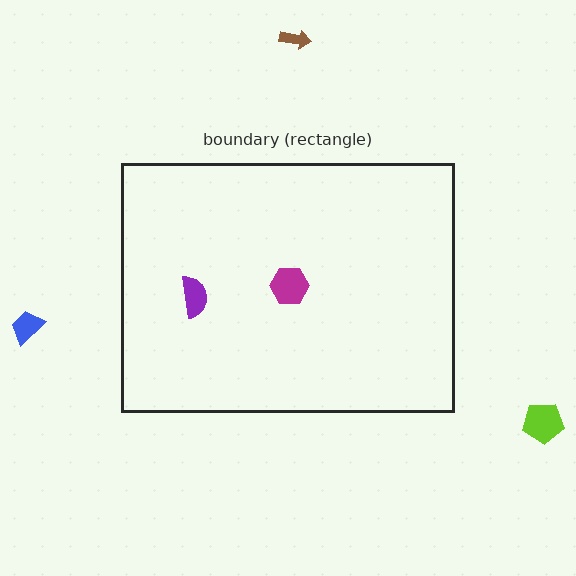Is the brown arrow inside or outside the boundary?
Outside.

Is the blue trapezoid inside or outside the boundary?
Outside.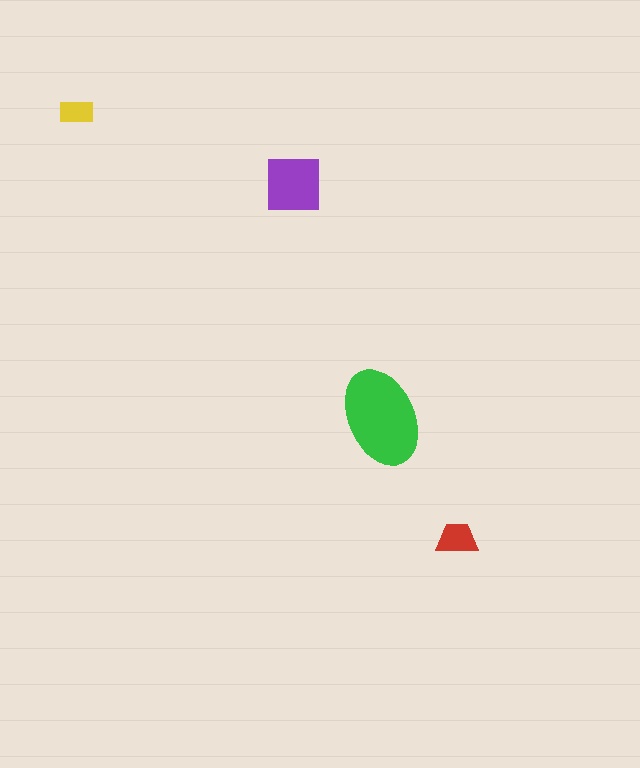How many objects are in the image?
There are 4 objects in the image.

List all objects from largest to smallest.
The green ellipse, the purple square, the red trapezoid, the yellow rectangle.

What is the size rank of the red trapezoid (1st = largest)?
3rd.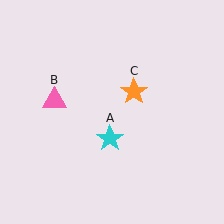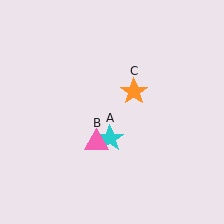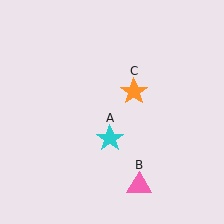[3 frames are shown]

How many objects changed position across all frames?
1 object changed position: pink triangle (object B).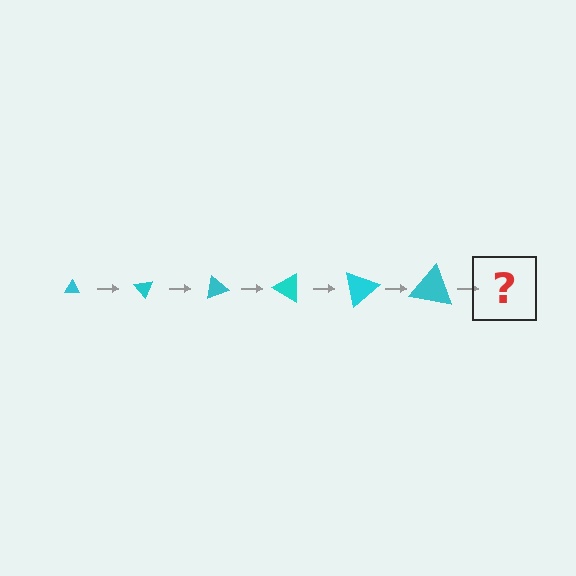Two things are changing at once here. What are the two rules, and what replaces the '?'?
The two rules are that the triangle grows larger each step and it rotates 50 degrees each step. The '?' should be a triangle, larger than the previous one and rotated 300 degrees from the start.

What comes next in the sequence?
The next element should be a triangle, larger than the previous one and rotated 300 degrees from the start.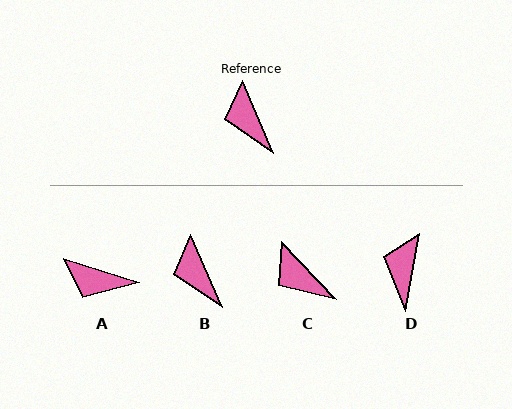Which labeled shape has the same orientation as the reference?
B.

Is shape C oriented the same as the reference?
No, it is off by about 21 degrees.